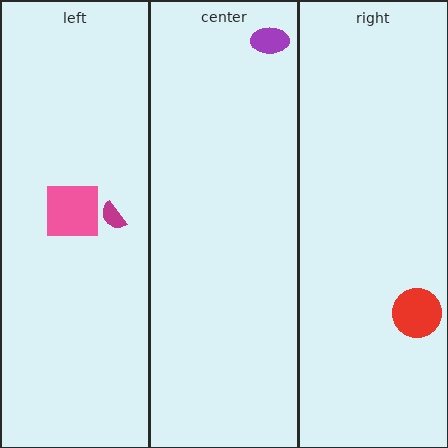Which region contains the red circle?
The right region.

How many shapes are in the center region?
1.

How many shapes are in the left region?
2.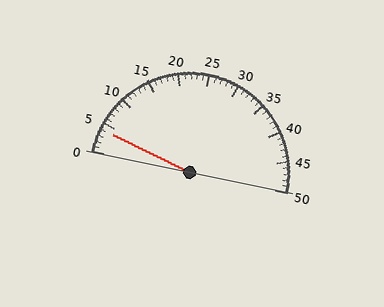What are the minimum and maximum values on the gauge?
The gauge ranges from 0 to 50.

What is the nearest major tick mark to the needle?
The nearest major tick mark is 5.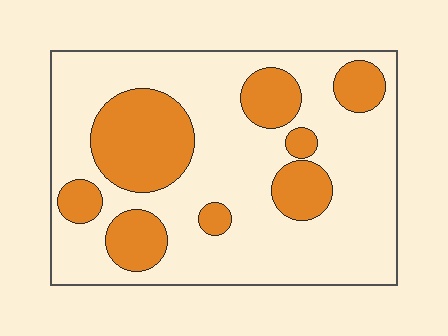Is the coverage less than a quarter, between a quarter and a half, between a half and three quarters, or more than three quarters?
Between a quarter and a half.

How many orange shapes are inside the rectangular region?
8.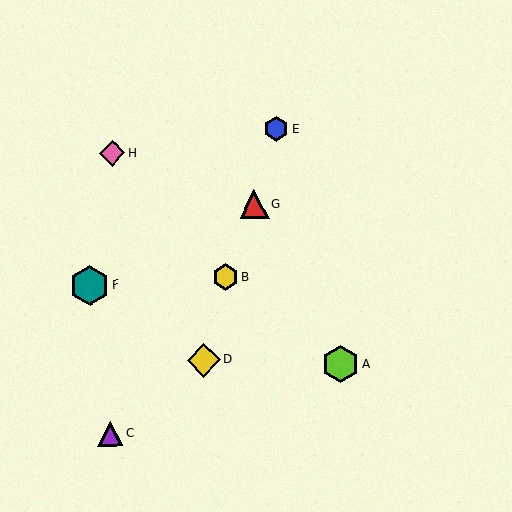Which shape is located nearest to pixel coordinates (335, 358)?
The lime hexagon (labeled A) at (340, 364) is nearest to that location.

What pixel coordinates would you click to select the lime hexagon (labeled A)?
Click at (340, 364) to select the lime hexagon A.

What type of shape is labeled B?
Shape B is a yellow hexagon.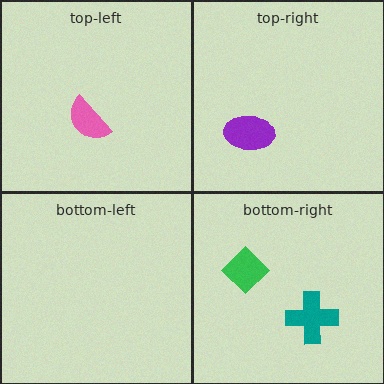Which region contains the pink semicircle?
The top-left region.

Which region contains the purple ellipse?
The top-right region.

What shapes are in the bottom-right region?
The green diamond, the teal cross.